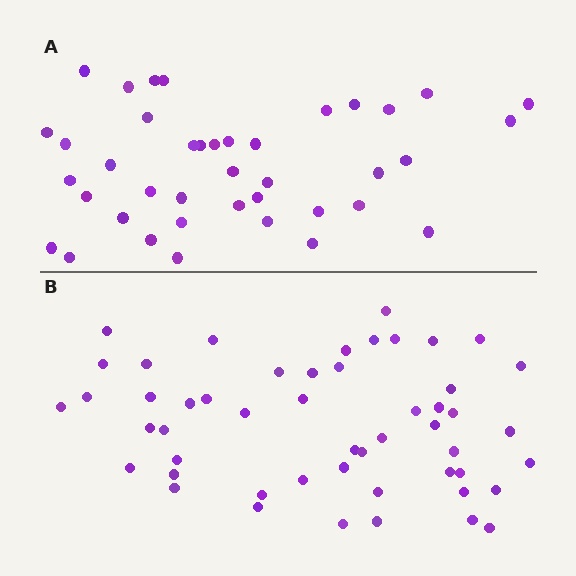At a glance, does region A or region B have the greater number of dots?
Region B (the bottom region) has more dots.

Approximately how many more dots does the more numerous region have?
Region B has roughly 12 or so more dots than region A.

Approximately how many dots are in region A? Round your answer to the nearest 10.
About 40 dots.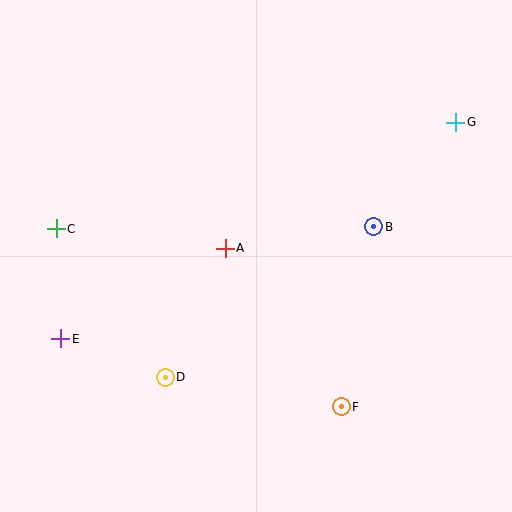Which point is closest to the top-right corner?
Point G is closest to the top-right corner.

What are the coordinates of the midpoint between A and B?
The midpoint between A and B is at (300, 238).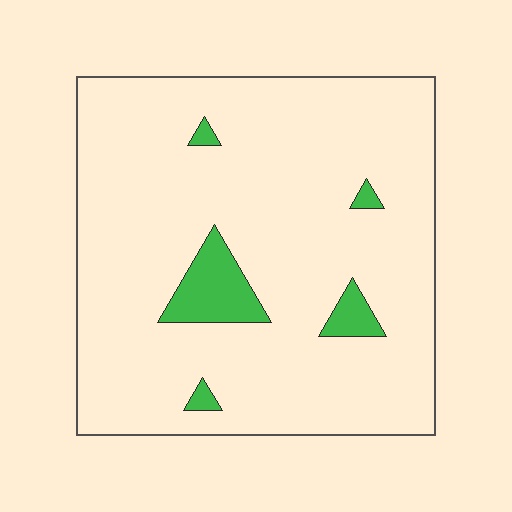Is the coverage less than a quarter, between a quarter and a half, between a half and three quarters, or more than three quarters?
Less than a quarter.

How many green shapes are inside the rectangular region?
5.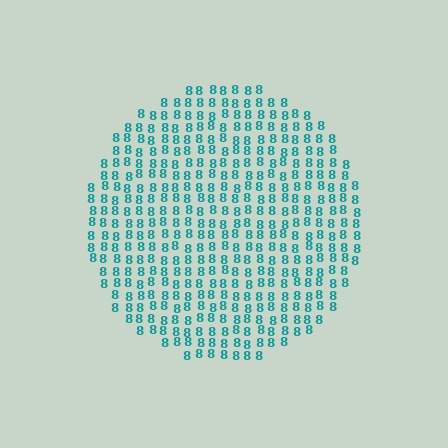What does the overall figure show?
The overall figure shows a circle.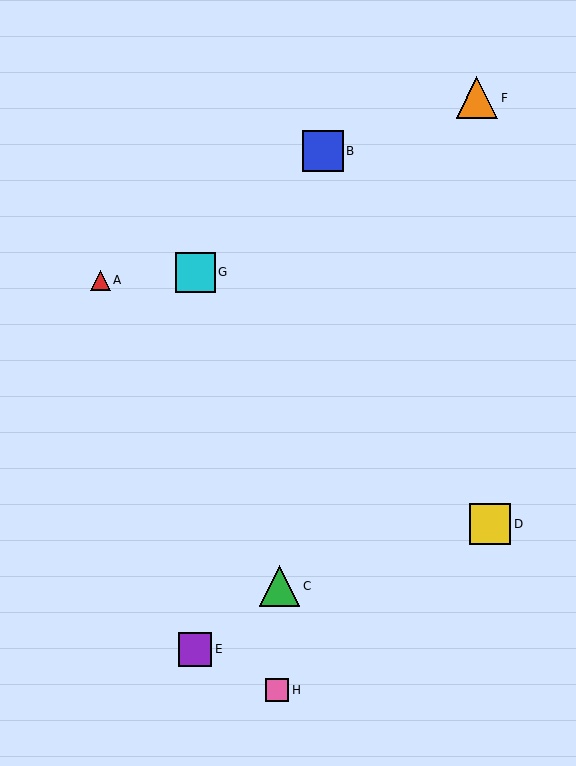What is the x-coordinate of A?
Object A is at x≈100.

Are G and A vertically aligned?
No, G is at x≈195 and A is at x≈100.